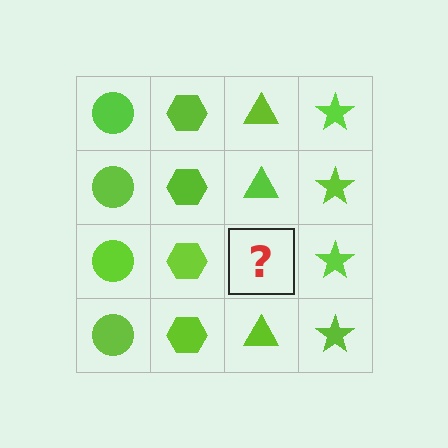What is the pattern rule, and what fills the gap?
The rule is that each column has a consistent shape. The gap should be filled with a lime triangle.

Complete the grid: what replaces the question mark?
The question mark should be replaced with a lime triangle.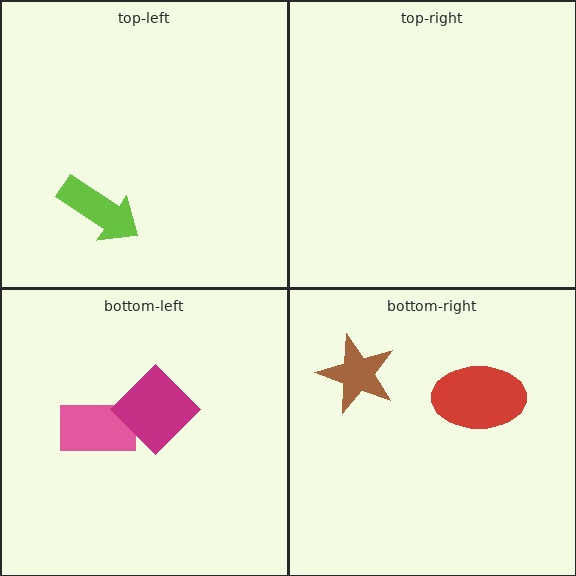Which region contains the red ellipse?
The bottom-right region.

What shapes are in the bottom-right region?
The brown star, the red ellipse.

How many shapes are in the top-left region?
1.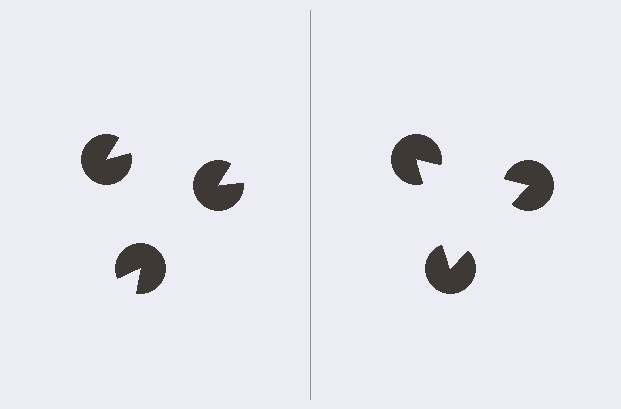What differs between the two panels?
The pac-man discs are positioned identically on both sides; only the wedge orientations differ. On the right they align to a triangle; on the left they are misaligned.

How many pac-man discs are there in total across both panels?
6 — 3 on each side.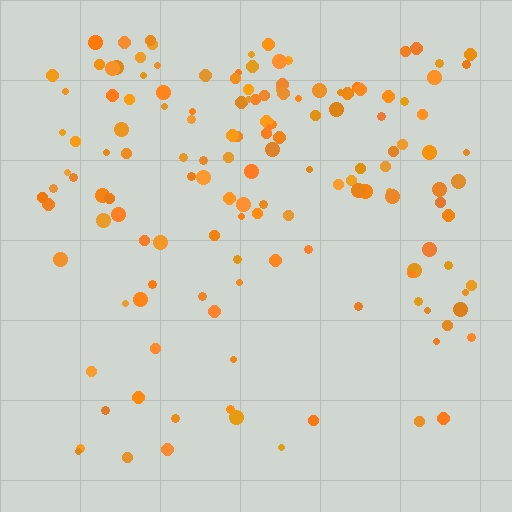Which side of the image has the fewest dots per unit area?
The bottom.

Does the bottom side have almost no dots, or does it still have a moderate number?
Still a moderate number, just noticeably fewer than the top.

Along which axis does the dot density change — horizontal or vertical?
Vertical.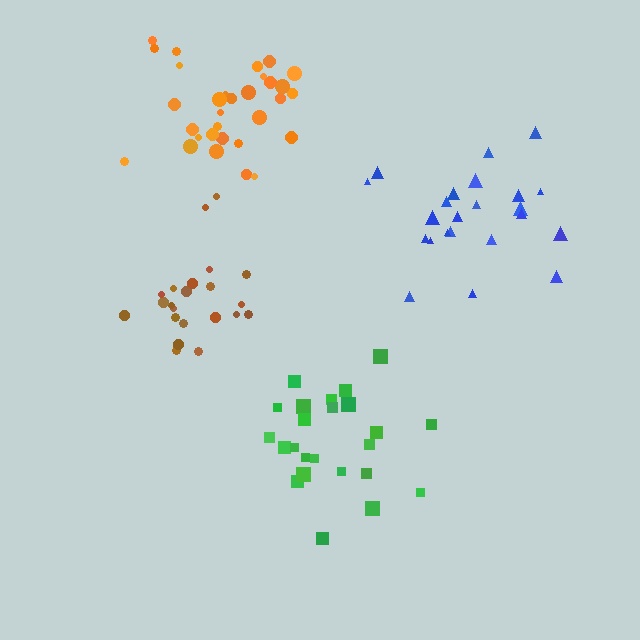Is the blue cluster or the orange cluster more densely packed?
Orange.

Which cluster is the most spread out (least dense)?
Blue.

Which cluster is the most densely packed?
Orange.